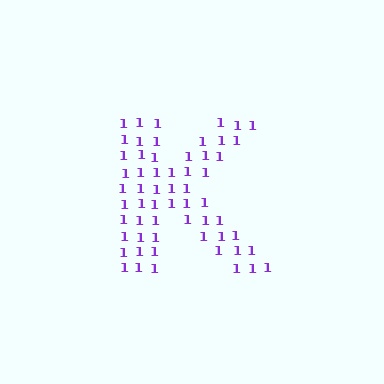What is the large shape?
The large shape is the letter K.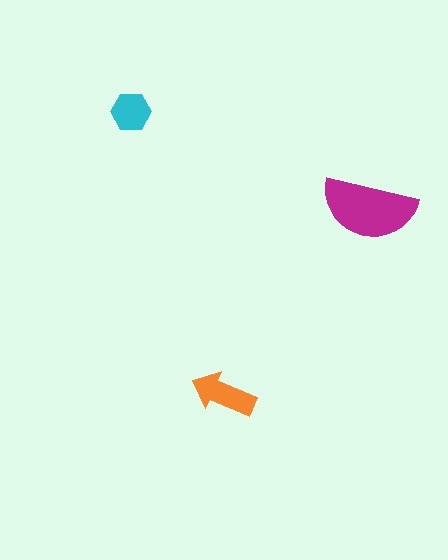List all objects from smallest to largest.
The cyan hexagon, the orange arrow, the magenta semicircle.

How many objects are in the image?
There are 3 objects in the image.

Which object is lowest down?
The orange arrow is bottommost.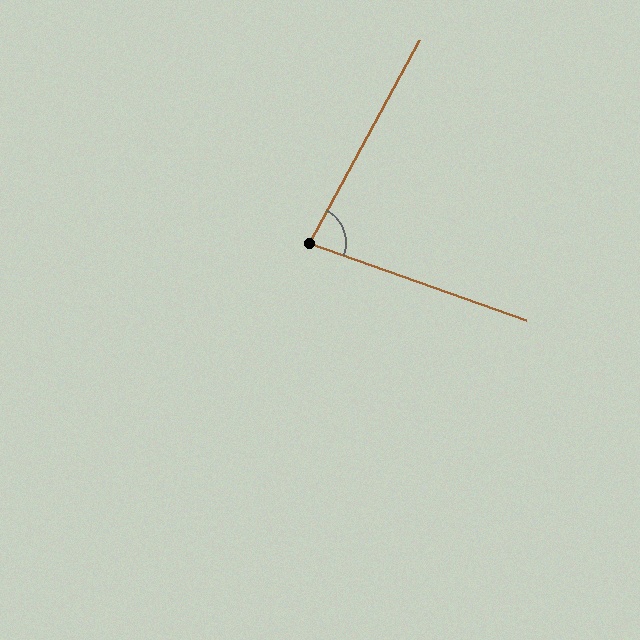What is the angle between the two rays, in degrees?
Approximately 81 degrees.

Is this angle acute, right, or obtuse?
It is acute.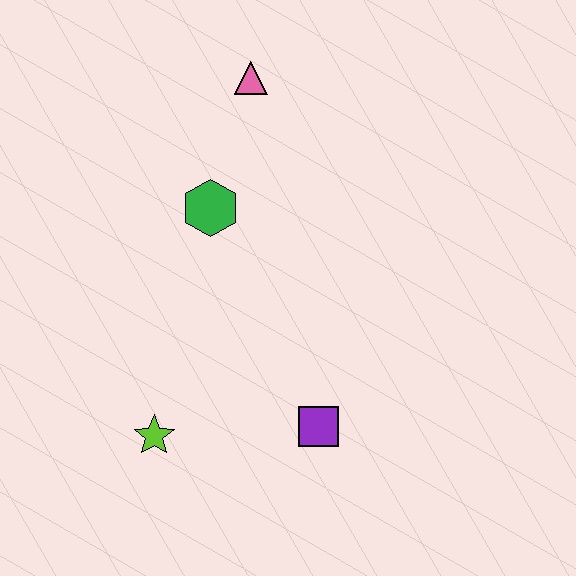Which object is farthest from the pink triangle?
The lime star is farthest from the pink triangle.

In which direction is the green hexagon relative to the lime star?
The green hexagon is above the lime star.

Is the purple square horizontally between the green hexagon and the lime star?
No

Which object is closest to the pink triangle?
The green hexagon is closest to the pink triangle.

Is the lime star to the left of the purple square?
Yes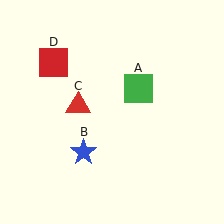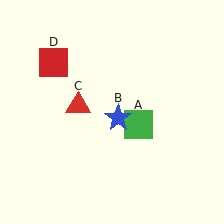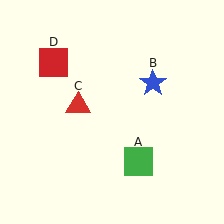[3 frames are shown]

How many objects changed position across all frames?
2 objects changed position: green square (object A), blue star (object B).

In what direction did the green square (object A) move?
The green square (object A) moved down.